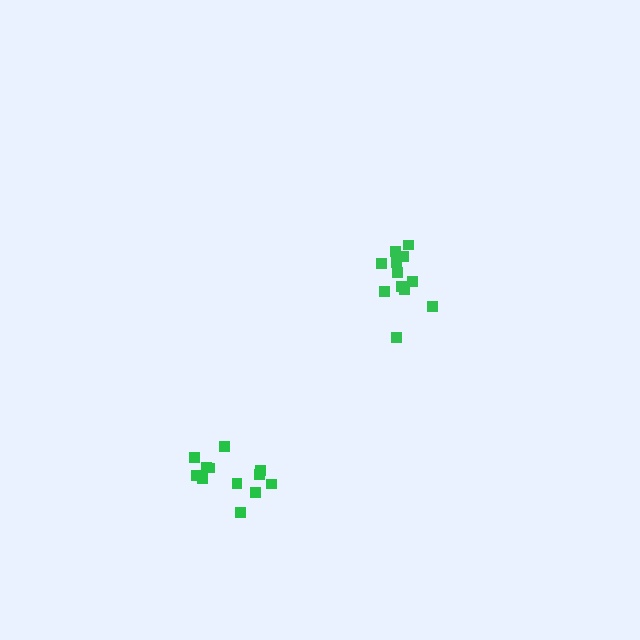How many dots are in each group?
Group 1: 12 dots, Group 2: 12 dots (24 total).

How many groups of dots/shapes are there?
There are 2 groups.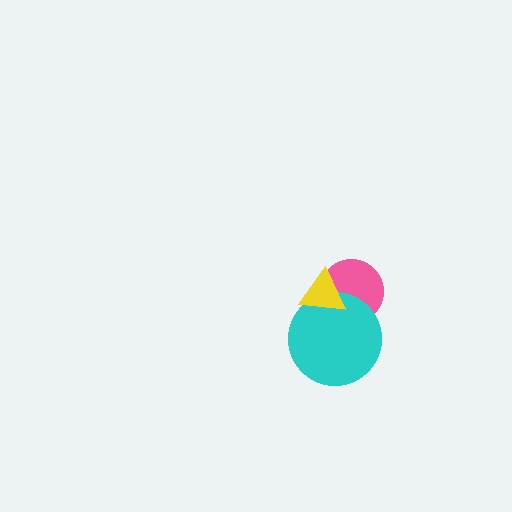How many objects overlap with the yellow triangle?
2 objects overlap with the yellow triangle.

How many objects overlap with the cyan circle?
2 objects overlap with the cyan circle.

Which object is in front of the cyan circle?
The yellow triangle is in front of the cyan circle.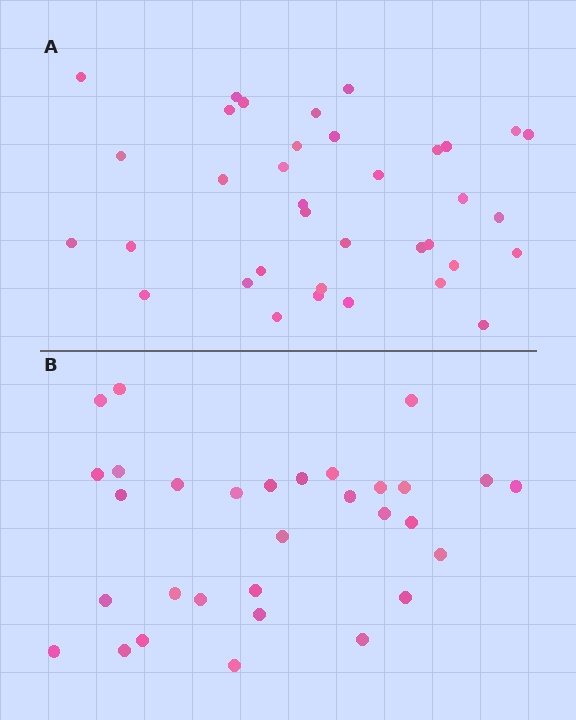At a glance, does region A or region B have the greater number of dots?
Region A (the top region) has more dots.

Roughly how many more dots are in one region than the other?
Region A has about 5 more dots than region B.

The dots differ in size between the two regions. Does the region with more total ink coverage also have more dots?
No. Region B has more total ink coverage because its dots are larger, but region A actually contains more individual dots. Total area can be misleading — the number of items is what matters here.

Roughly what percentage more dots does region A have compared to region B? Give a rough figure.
About 15% more.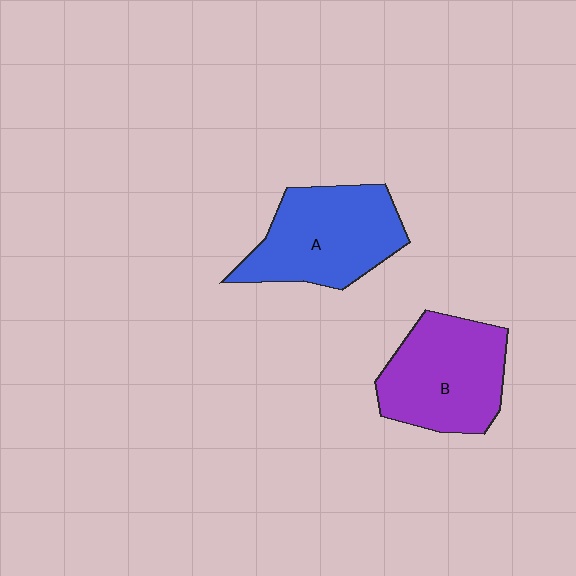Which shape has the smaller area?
Shape B (purple).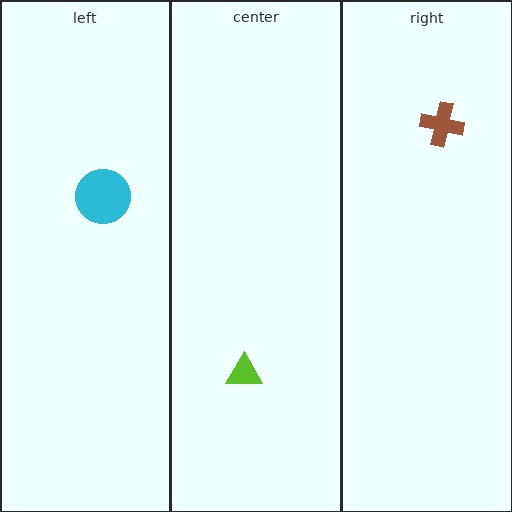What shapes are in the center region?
The lime triangle.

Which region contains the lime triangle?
The center region.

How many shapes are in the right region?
1.